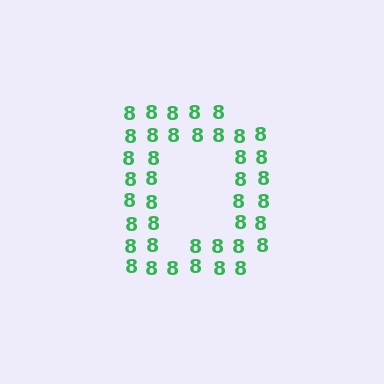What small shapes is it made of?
It is made of small digit 8's.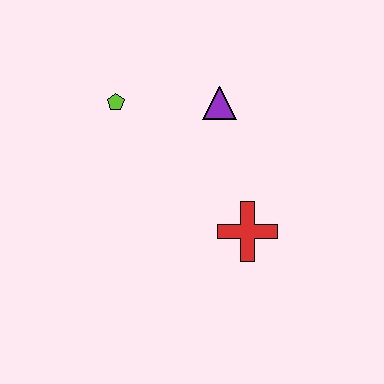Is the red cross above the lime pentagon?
No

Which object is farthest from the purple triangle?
The red cross is farthest from the purple triangle.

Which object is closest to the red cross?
The purple triangle is closest to the red cross.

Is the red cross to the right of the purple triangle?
Yes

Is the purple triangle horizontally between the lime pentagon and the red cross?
Yes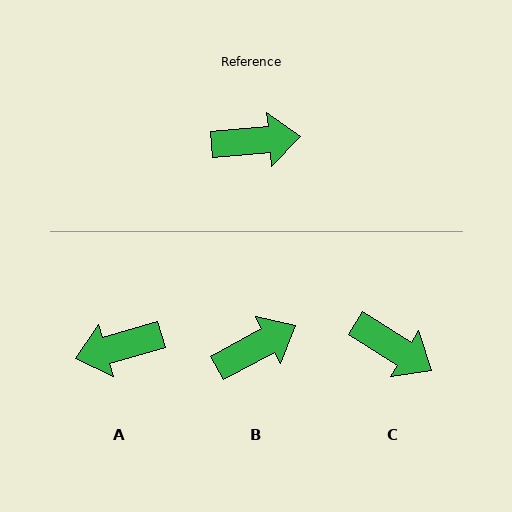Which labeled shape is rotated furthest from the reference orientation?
A, about 169 degrees away.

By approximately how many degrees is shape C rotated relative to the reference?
Approximately 37 degrees clockwise.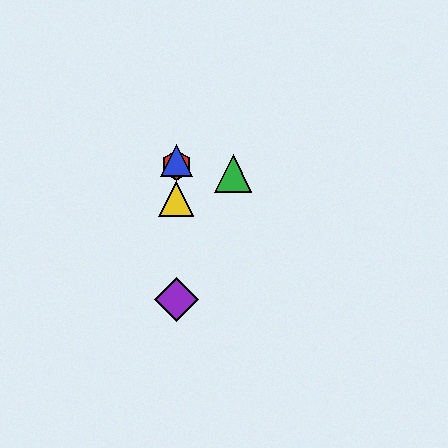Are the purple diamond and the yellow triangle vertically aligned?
Yes, both are at x≈176.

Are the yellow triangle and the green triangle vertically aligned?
No, the yellow triangle is at x≈176 and the green triangle is at x≈233.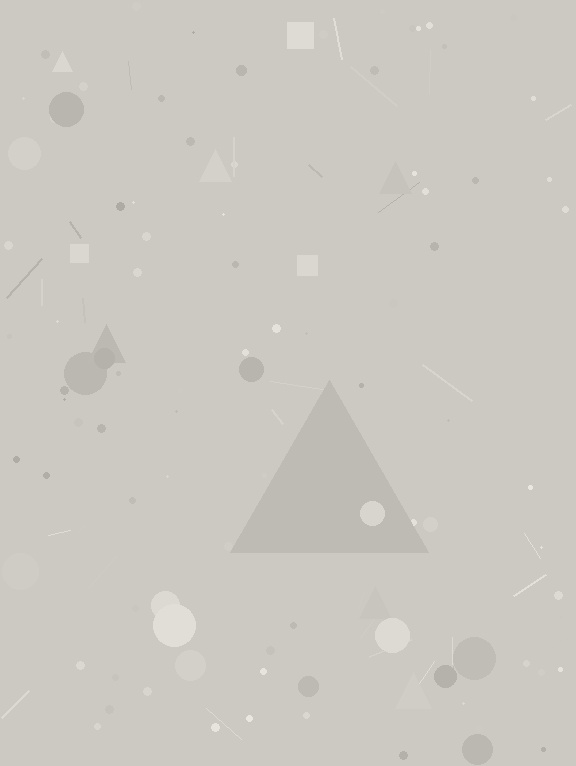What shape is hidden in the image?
A triangle is hidden in the image.